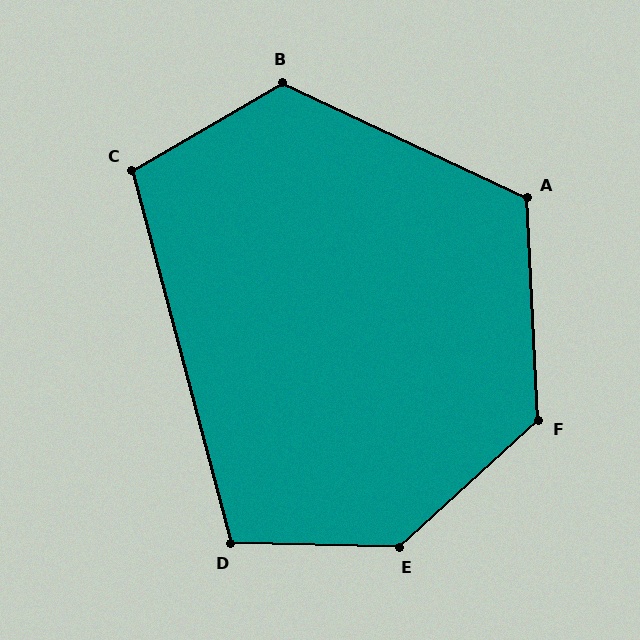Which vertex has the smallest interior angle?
C, at approximately 105 degrees.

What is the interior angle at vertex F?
Approximately 129 degrees (obtuse).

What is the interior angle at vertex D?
Approximately 106 degrees (obtuse).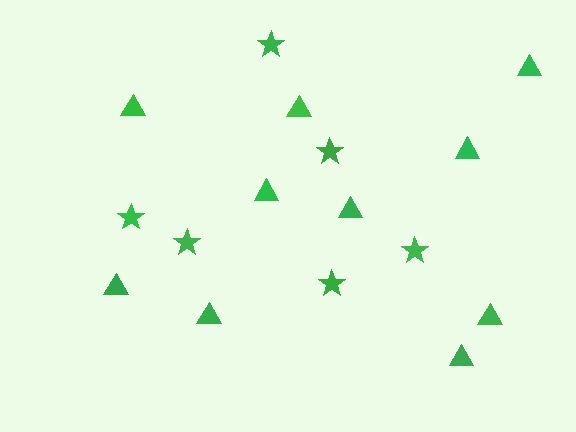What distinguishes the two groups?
There are 2 groups: one group of triangles (10) and one group of stars (6).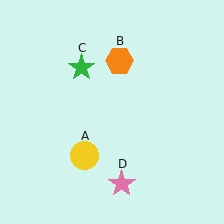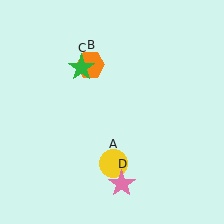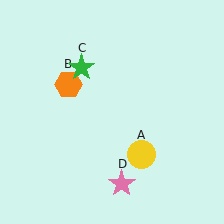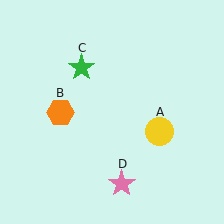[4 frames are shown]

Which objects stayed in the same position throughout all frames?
Green star (object C) and pink star (object D) remained stationary.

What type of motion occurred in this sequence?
The yellow circle (object A), orange hexagon (object B) rotated counterclockwise around the center of the scene.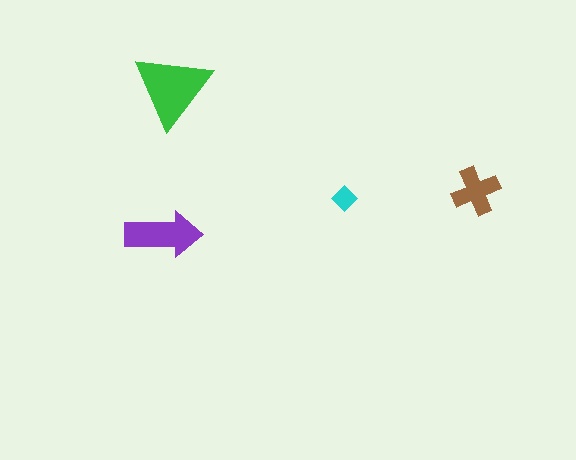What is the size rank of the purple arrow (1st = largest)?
2nd.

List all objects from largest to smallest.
The green triangle, the purple arrow, the brown cross, the cyan diamond.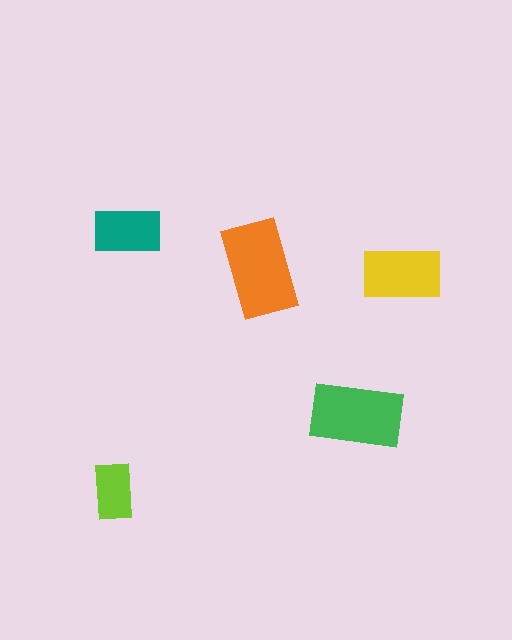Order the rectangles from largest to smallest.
the orange one, the green one, the yellow one, the teal one, the lime one.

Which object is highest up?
The teal rectangle is topmost.